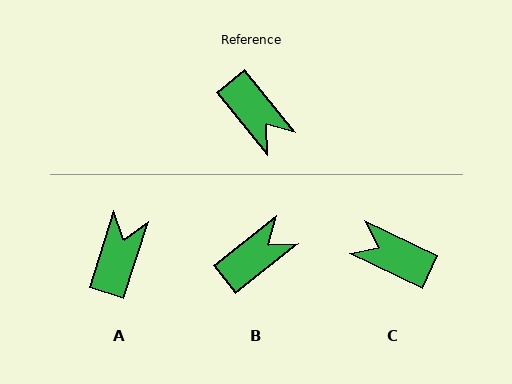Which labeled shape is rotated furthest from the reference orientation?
C, about 155 degrees away.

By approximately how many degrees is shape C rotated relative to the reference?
Approximately 155 degrees clockwise.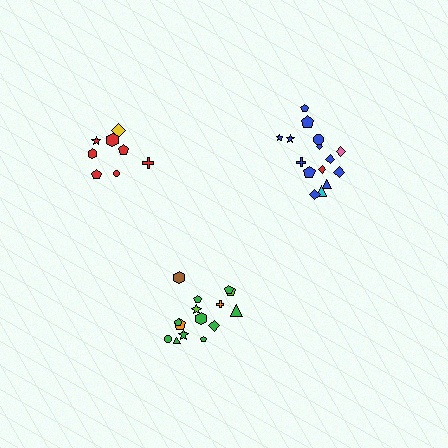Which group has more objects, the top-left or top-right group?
The top-right group.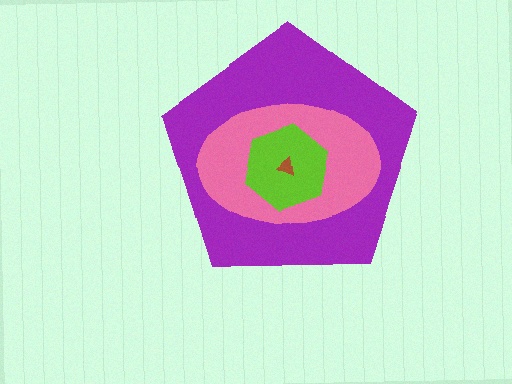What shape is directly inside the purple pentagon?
The pink ellipse.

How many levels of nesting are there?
4.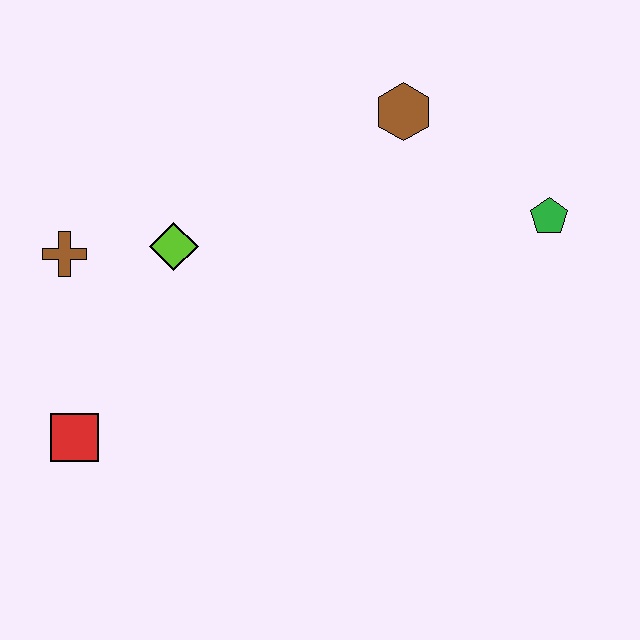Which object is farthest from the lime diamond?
The green pentagon is farthest from the lime diamond.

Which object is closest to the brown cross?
The lime diamond is closest to the brown cross.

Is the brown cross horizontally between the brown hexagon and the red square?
No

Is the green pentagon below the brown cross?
No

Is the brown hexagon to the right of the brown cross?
Yes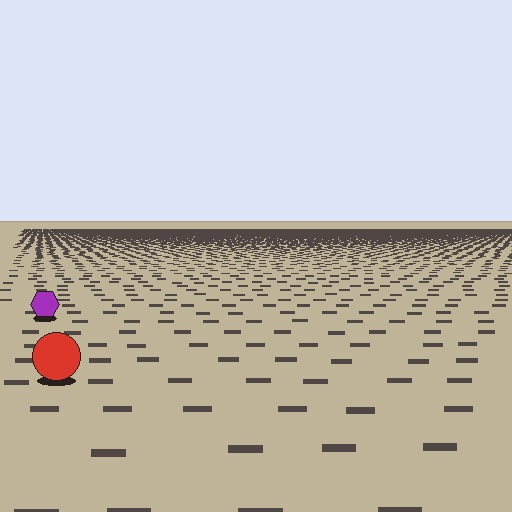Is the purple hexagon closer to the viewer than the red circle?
No. The red circle is closer — you can tell from the texture gradient: the ground texture is coarser near it.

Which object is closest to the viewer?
The red circle is closest. The texture marks near it are larger and more spread out.